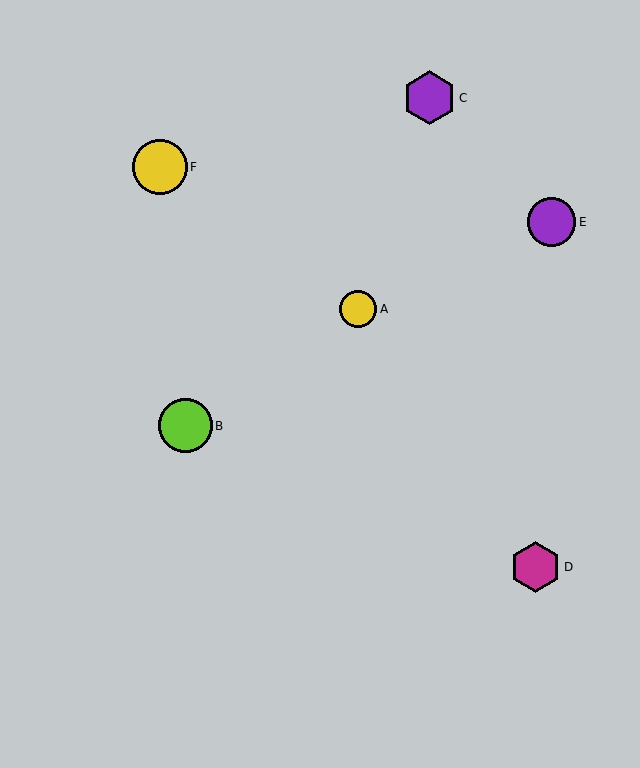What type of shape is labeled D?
Shape D is a magenta hexagon.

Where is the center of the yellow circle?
The center of the yellow circle is at (160, 167).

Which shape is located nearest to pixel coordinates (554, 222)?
The purple circle (labeled E) at (551, 222) is nearest to that location.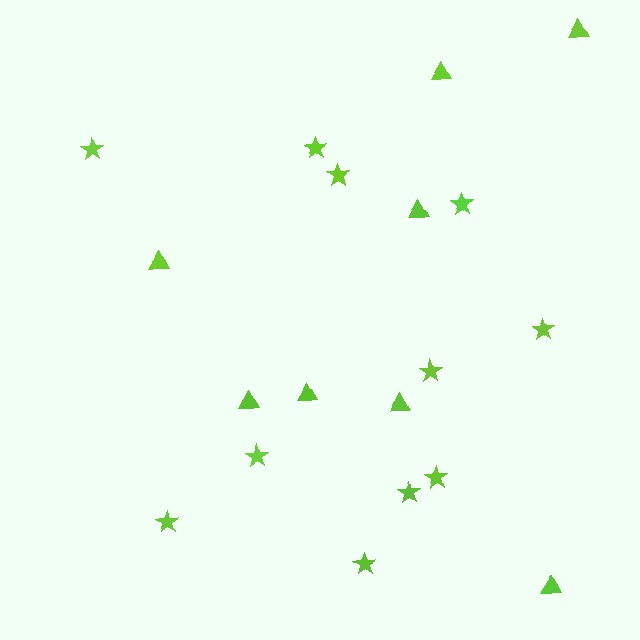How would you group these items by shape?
There are 2 groups: one group of triangles (8) and one group of stars (11).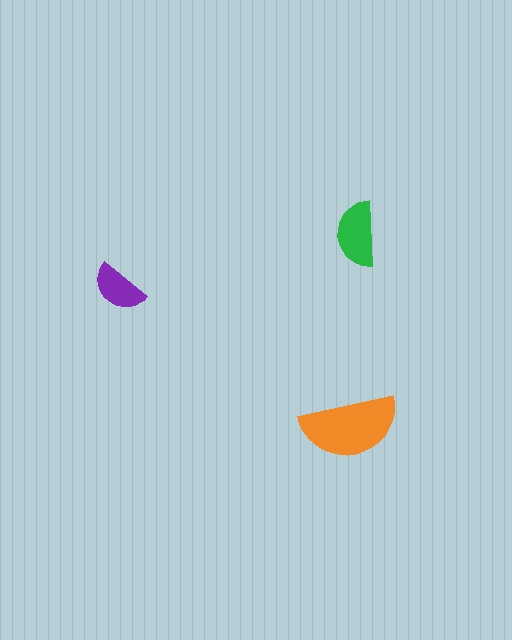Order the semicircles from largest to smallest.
the orange one, the green one, the purple one.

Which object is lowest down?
The orange semicircle is bottommost.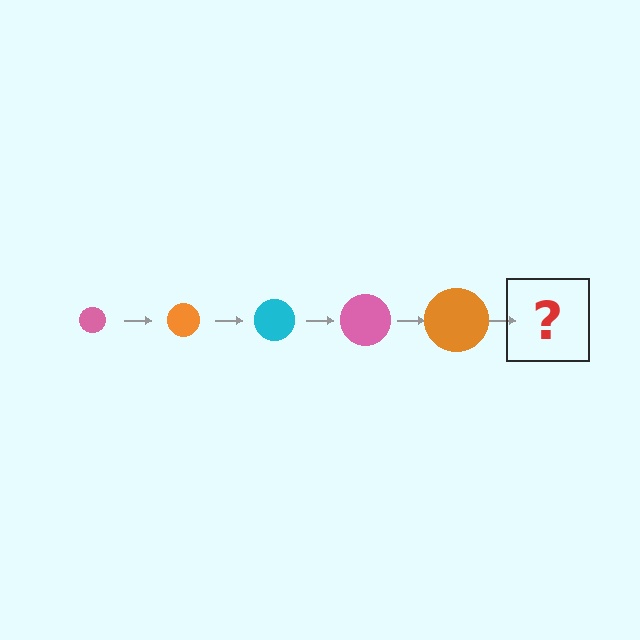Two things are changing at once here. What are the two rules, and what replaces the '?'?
The two rules are that the circle grows larger each step and the color cycles through pink, orange, and cyan. The '?' should be a cyan circle, larger than the previous one.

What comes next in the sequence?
The next element should be a cyan circle, larger than the previous one.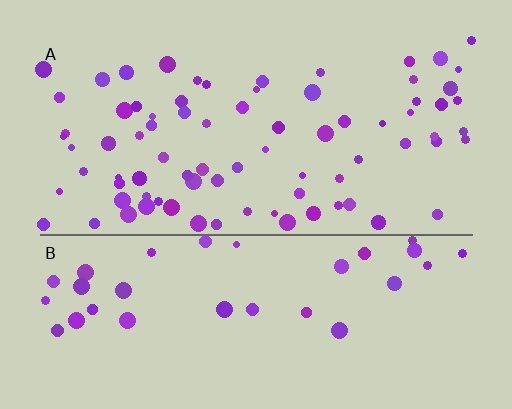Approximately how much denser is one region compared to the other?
Approximately 2.3× — region A over region B.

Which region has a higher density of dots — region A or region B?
A (the top).